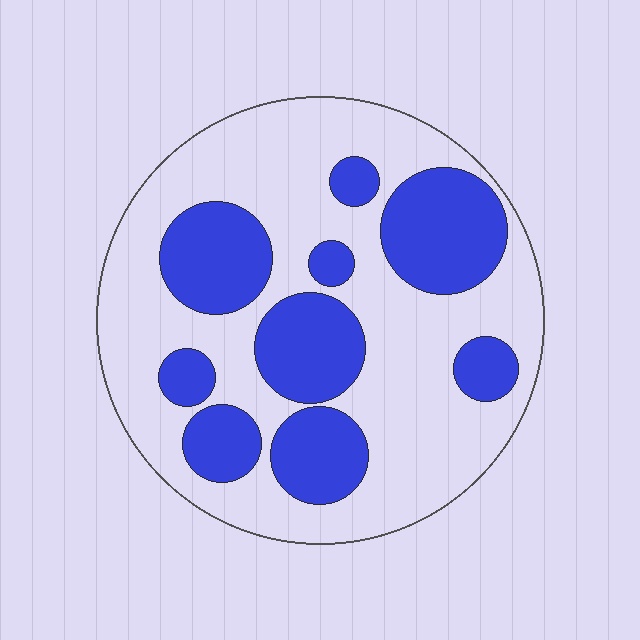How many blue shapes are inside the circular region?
9.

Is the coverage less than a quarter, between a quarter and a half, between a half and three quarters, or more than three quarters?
Between a quarter and a half.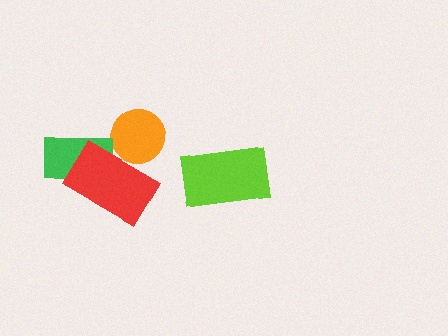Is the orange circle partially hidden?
Yes, it is partially covered by another shape.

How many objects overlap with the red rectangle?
2 objects overlap with the red rectangle.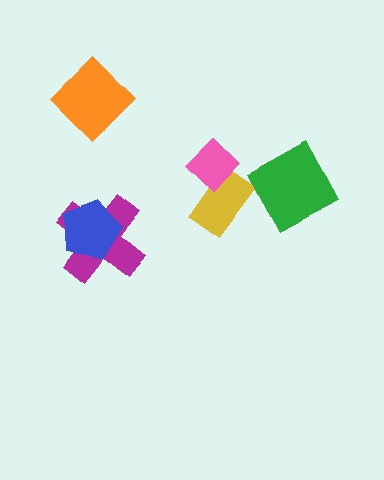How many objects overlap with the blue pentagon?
1 object overlaps with the blue pentagon.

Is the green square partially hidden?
No, no other shape covers it.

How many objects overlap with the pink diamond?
1 object overlaps with the pink diamond.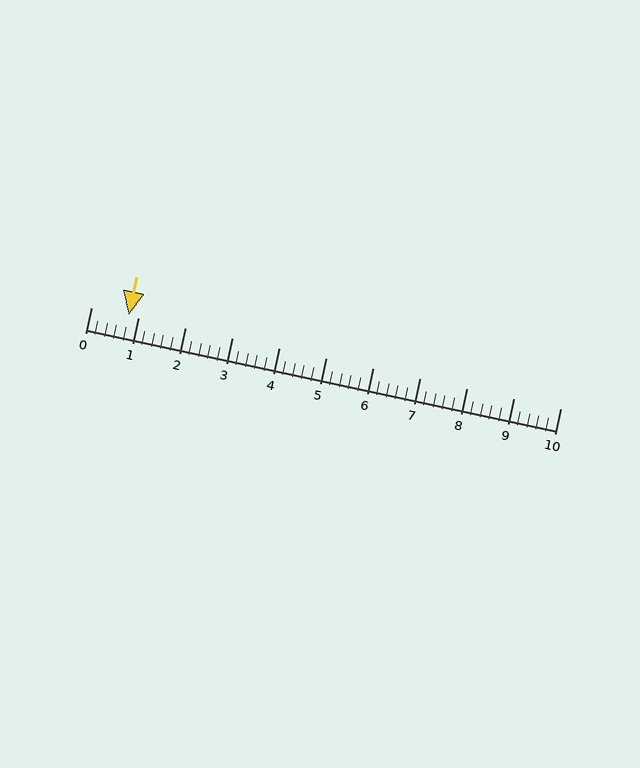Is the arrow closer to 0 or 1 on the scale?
The arrow is closer to 1.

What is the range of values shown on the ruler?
The ruler shows values from 0 to 10.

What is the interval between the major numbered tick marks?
The major tick marks are spaced 1 units apart.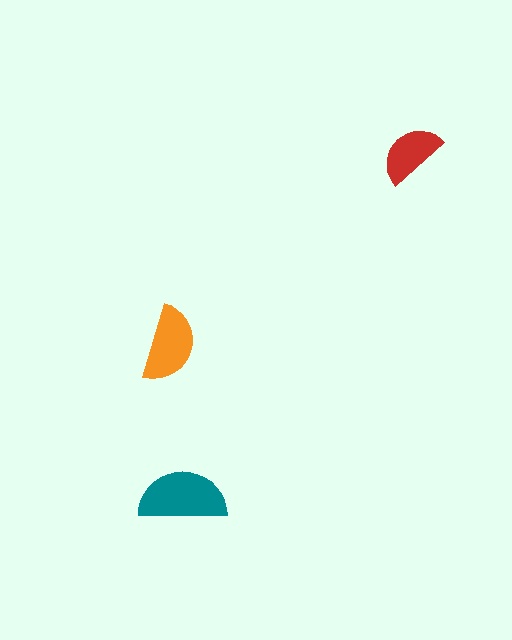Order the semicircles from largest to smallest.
the teal one, the orange one, the red one.